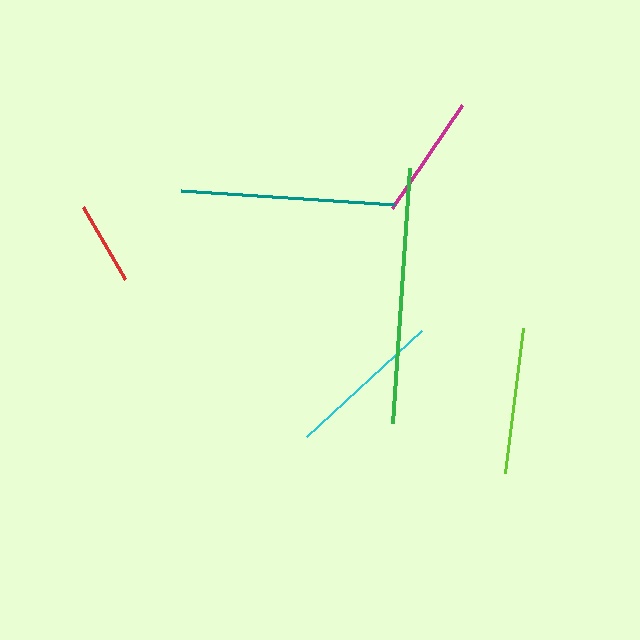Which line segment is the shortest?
The red line is the shortest at approximately 83 pixels.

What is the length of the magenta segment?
The magenta segment is approximately 124 pixels long.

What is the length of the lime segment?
The lime segment is approximately 146 pixels long.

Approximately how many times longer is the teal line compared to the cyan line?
The teal line is approximately 1.4 times the length of the cyan line.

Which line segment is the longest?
The green line is the longest at approximately 256 pixels.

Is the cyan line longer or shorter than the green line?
The green line is longer than the cyan line.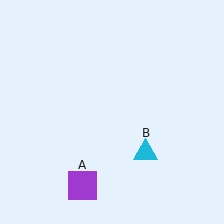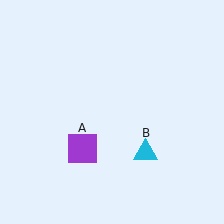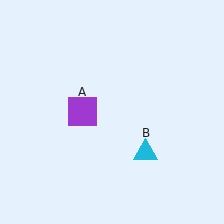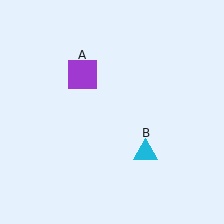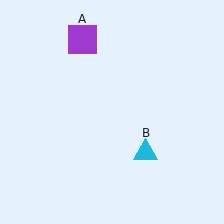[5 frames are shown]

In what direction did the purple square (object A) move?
The purple square (object A) moved up.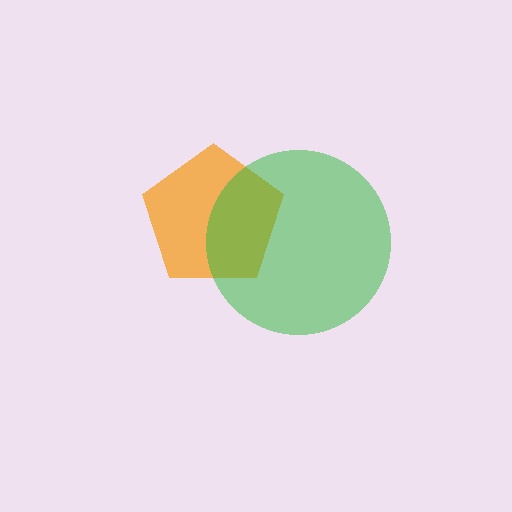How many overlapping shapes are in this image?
There are 2 overlapping shapes in the image.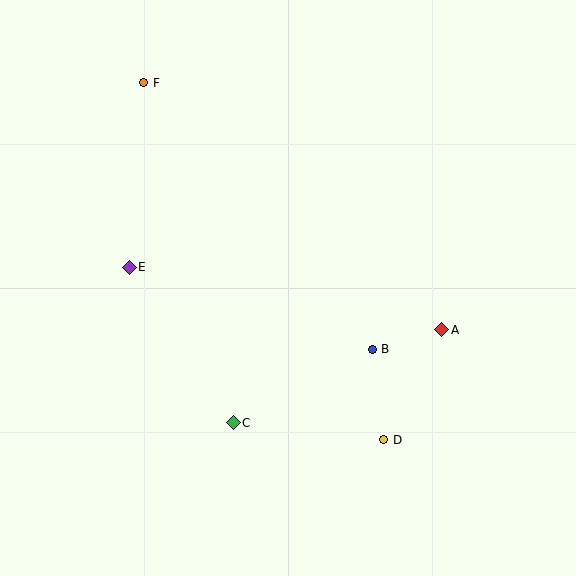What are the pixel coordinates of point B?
Point B is at (372, 349).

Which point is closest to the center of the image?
Point B at (372, 349) is closest to the center.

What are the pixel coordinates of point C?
Point C is at (233, 423).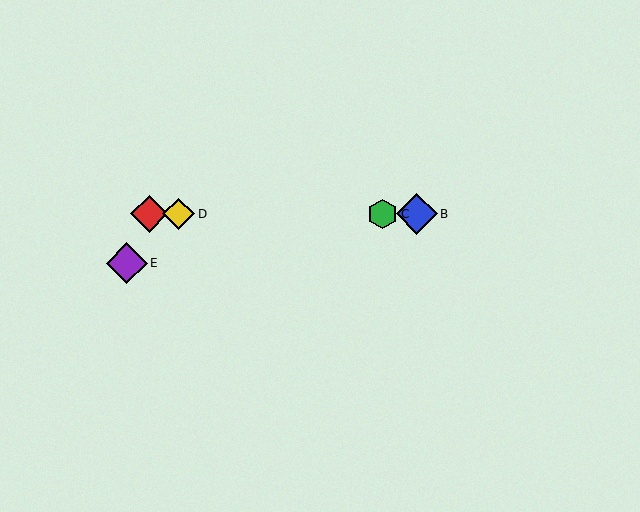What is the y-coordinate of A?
Object A is at y≈214.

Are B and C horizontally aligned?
Yes, both are at y≈214.